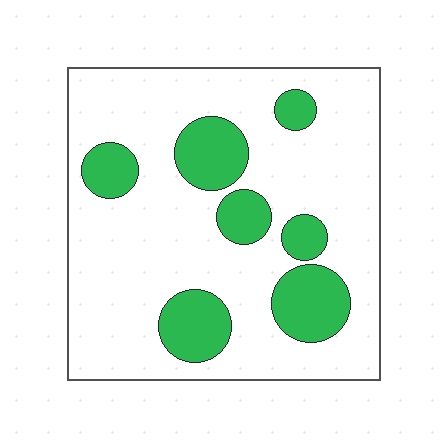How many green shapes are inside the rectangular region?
7.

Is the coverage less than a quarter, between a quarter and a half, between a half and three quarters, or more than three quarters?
Less than a quarter.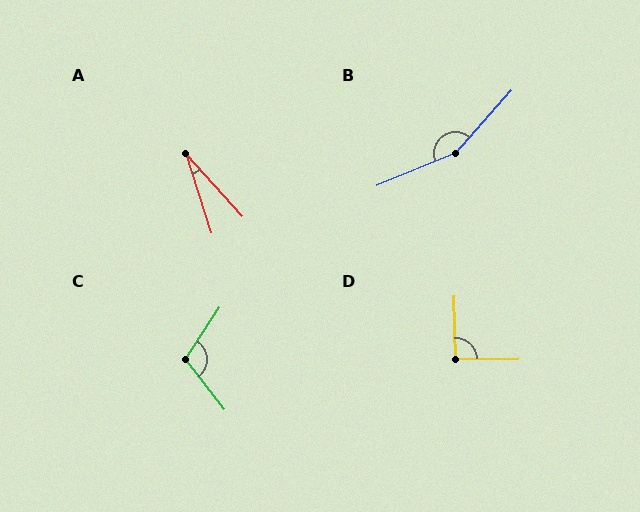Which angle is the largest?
B, at approximately 154 degrees.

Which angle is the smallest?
A, at approximately 24 degrees.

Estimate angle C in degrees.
Approximately 109 degrees.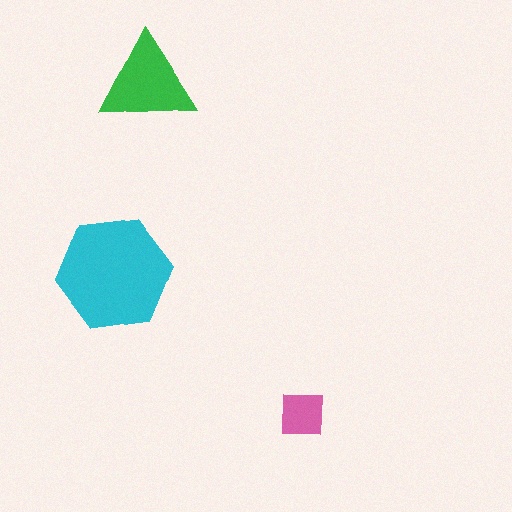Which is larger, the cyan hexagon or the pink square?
The cyan hexagon.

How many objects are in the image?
There are 3 objects in the image.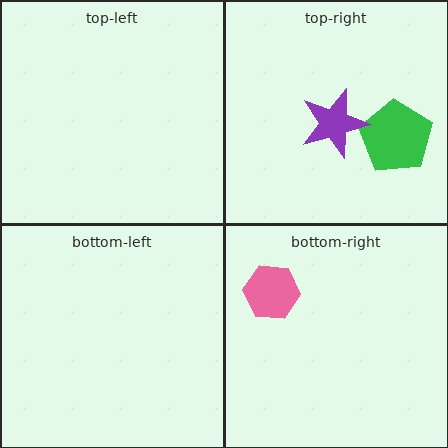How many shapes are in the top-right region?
2.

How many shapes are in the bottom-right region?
1.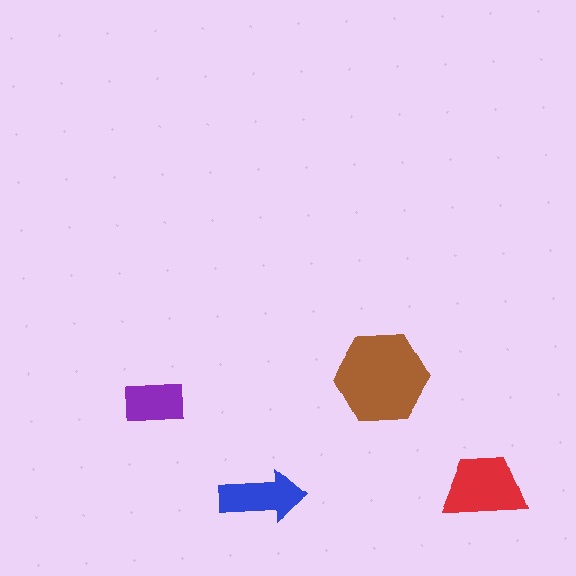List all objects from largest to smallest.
The brown hexagon, the red trapezoid, the blue arrow, the purple rectangle.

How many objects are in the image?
There are 4 objects in the image.